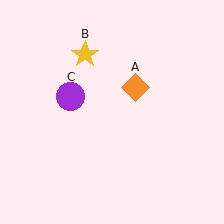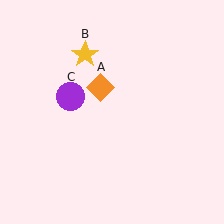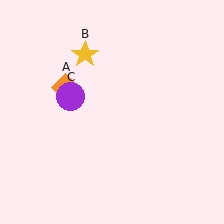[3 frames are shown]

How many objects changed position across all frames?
1 object changed position: orange diamond (object A).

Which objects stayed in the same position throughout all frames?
Yellow star (object B) and purple circle (object C) remained stationary.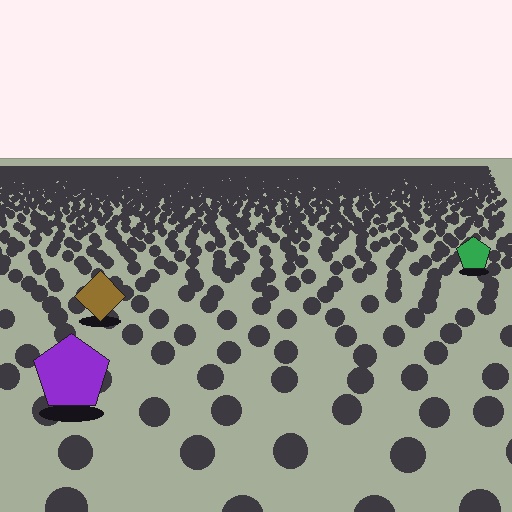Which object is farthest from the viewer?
The green pentagon is farthest from the viewer. It appears smaller and the ground texture around it is denser.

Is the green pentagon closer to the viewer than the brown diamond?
No. The brown diamond is closer — you can tell from the texture gradient: the ground texture is coarser near it.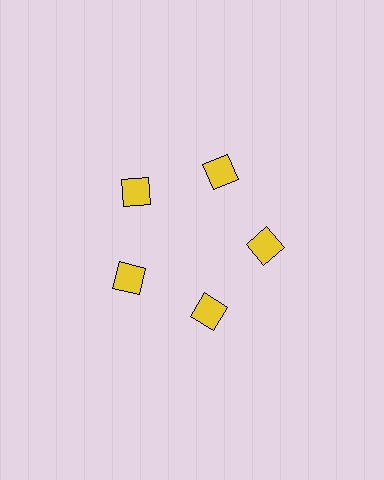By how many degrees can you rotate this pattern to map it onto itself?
The pattern maps onto itself every 72 degrees of rotation.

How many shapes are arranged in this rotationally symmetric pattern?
There are 5 shapes, arranged in 5 groups of 1.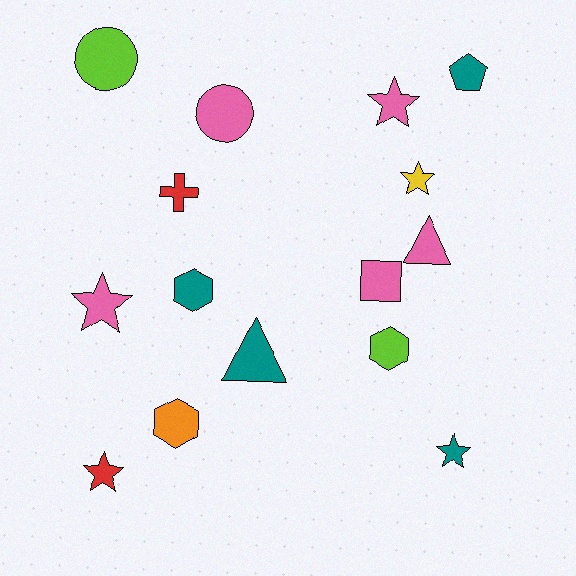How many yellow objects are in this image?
There is 1 yellow object.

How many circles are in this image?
There are 2 circles.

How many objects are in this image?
There are 15 objects.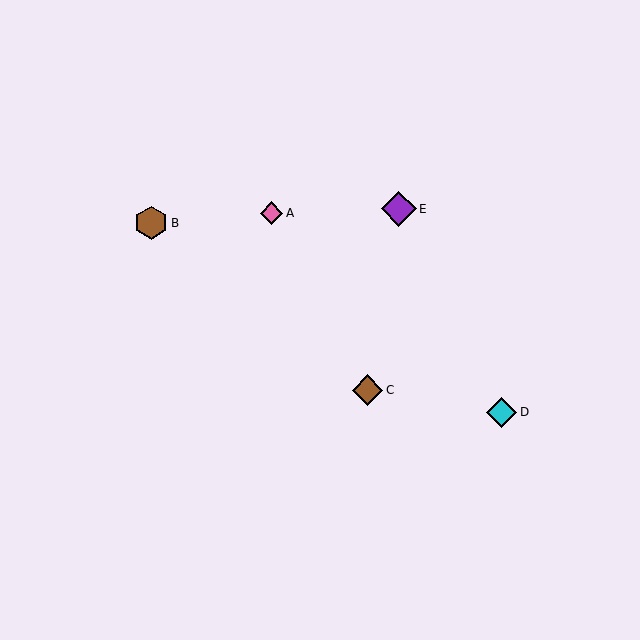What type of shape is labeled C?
Shape C is a brown diamond.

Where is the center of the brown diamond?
The center of the brown diamond is at (368, 390).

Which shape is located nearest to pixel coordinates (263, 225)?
The pink diamond (labeled A) at (272, 213) is nearest to that location.